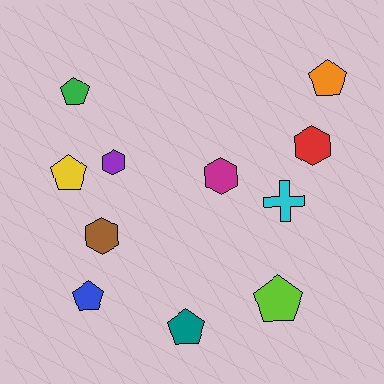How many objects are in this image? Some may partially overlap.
There are 11 objects.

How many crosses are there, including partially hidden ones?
There is 1 cross.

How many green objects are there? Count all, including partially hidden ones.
There is 1 green object.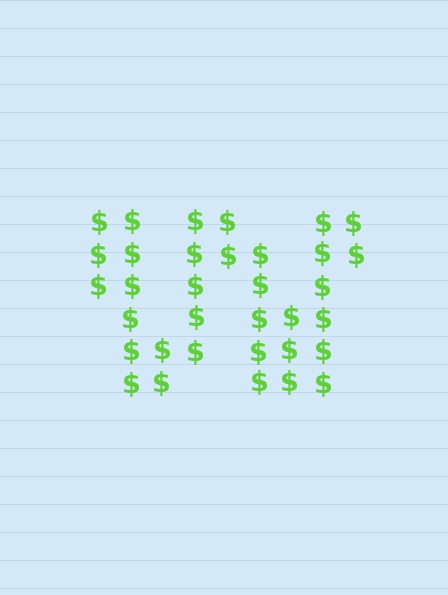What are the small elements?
The small elements are dollar signs.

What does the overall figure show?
The overall figure shows the letter W.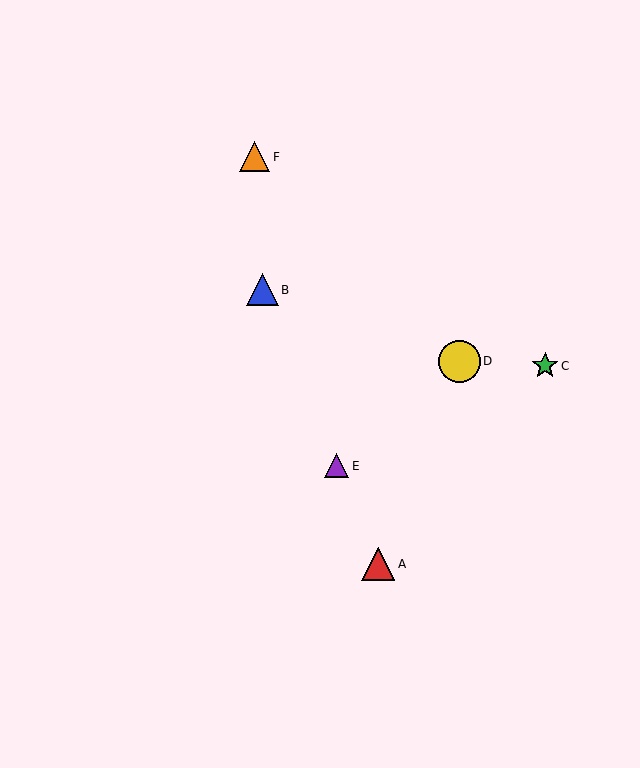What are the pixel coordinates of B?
Object B is at (262, 290).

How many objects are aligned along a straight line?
3 objects (A, B, E) are aligned along a straight line.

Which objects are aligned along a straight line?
Objects A, B, E are aligned along a straight line.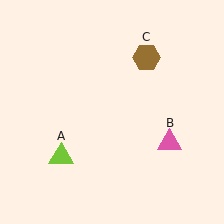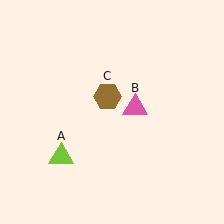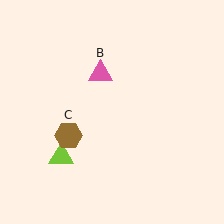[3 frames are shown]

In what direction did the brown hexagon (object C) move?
The brown hexagon (object C) moved down and to the left.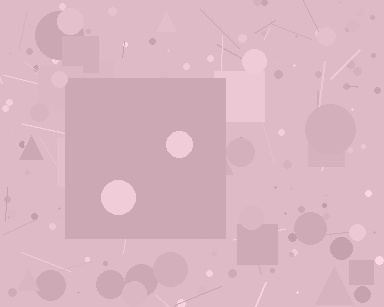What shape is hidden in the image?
A square is hidden in the image.